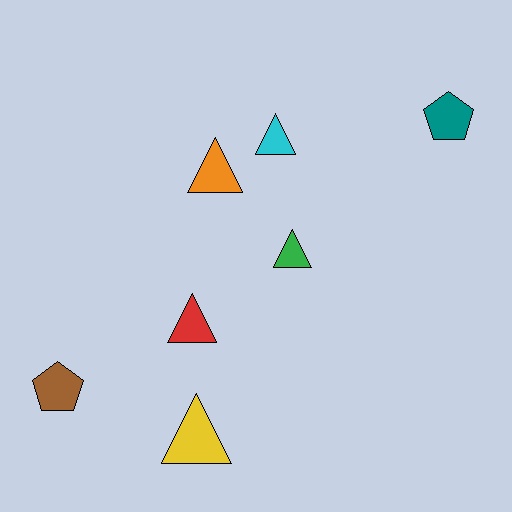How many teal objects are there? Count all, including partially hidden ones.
There is 1 teal object.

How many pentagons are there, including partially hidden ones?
There are 2 pentagons.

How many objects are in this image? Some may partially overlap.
There are 7 objects.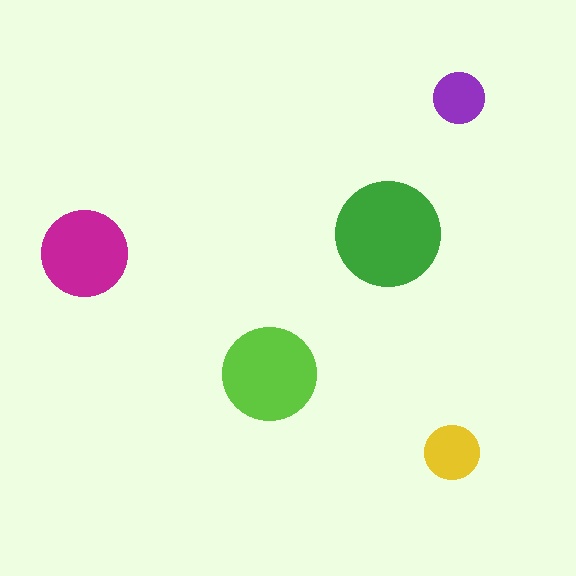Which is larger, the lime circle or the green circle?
The green one.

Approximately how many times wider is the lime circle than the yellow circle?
About 1.5 times wider.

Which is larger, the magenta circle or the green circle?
The green one.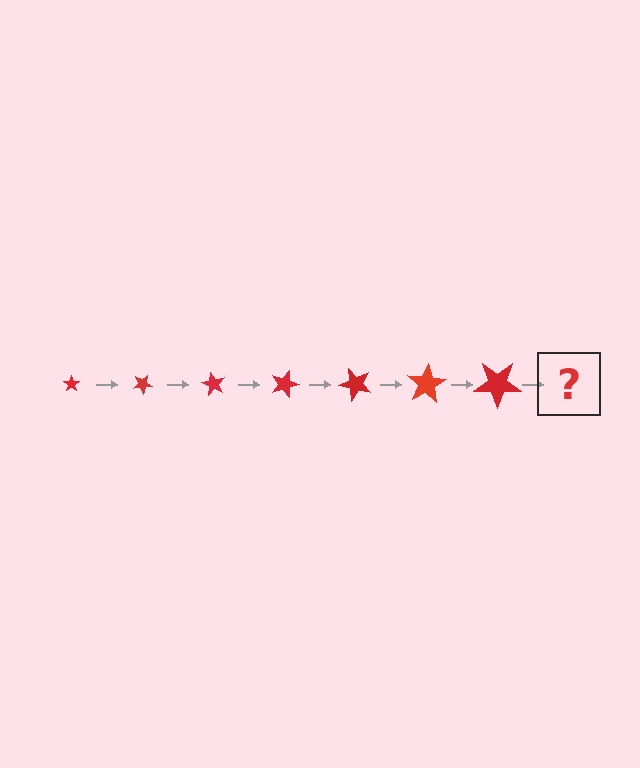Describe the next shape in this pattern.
It should be a star, larger than the previous one and rotated 210 degrees from the start.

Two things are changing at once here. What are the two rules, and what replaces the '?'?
The two rules are that the star grows larger each step and it rotates 30 degrees each step. The '?' should be a star, larger than the previous one and rotated 210 degrees from the start.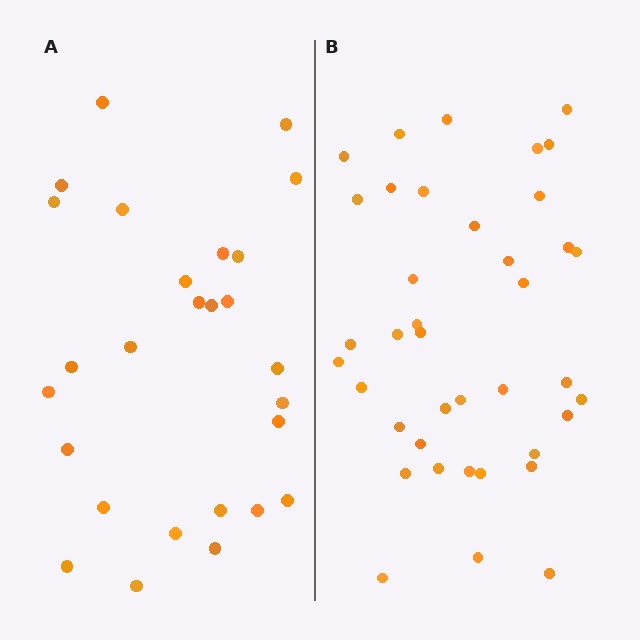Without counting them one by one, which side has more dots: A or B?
Region B (the right region) has more dots.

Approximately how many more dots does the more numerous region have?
Region B has roughly 12 or so more dots than region A.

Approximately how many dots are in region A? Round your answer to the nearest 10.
About 30 dots. (The exact count is 27, which rounds to 30.)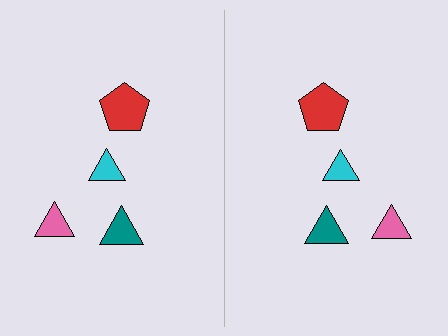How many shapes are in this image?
There are 8 shapes in this image.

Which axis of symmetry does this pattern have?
The pattern has a vertical axis of symmetry running through the center of the image.